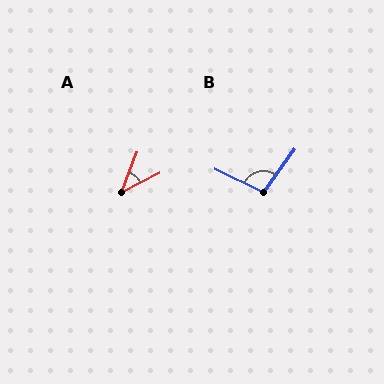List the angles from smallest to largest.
A (42°), B (100°).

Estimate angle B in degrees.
Approximately 100 degrees.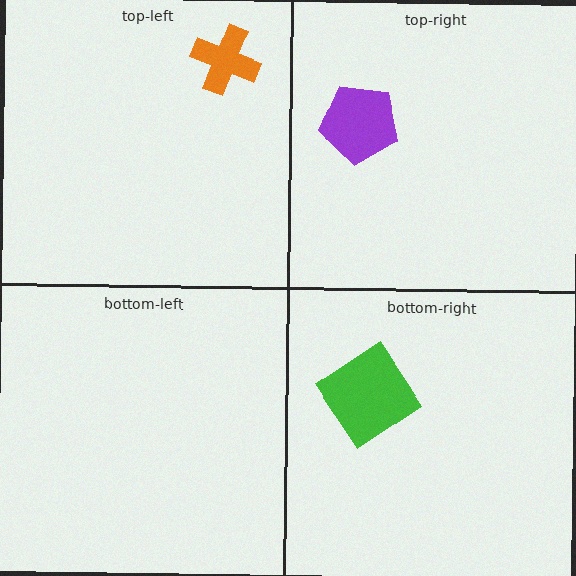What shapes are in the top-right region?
The purple pentagon.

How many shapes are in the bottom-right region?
1.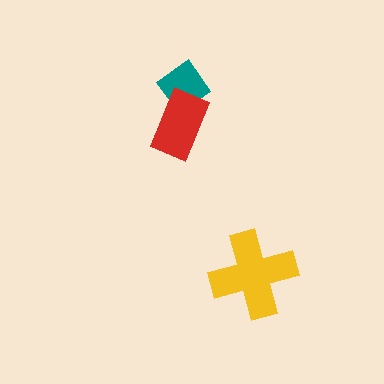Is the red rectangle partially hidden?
No, no other shape covers it.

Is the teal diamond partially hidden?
Yes, it is partially covered by another shape.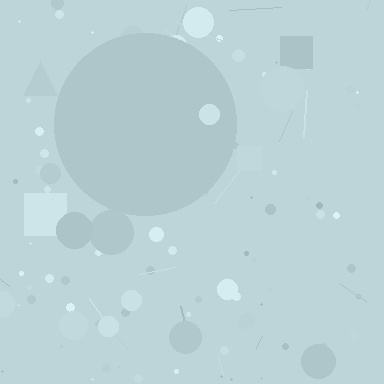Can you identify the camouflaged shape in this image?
The camouflaged shape is a circle.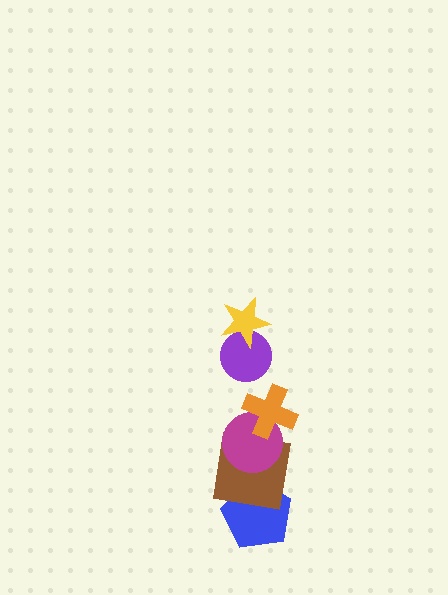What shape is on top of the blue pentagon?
The brown square is on top of the blue pentagon.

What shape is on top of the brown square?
The magenta circle is on top of the brown square.